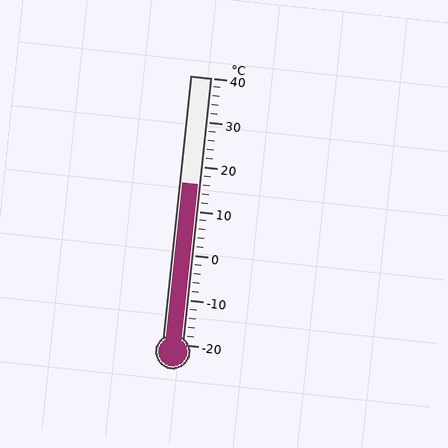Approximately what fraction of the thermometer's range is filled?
The thermometer is filled to approximately 60% of its range.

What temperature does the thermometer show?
The thermometer shows approximately 16°C.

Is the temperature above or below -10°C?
The temperature is above -10°C.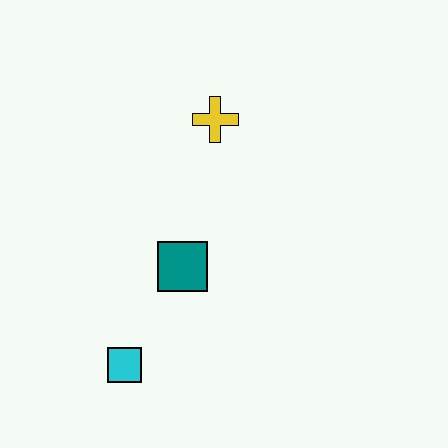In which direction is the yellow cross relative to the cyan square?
The yellow cross is above the cyan square.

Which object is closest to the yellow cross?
The teal square is closest to the yellow cross.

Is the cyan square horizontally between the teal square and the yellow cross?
No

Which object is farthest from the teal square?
The yellow cross is farthest from the teal square.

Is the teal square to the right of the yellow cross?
No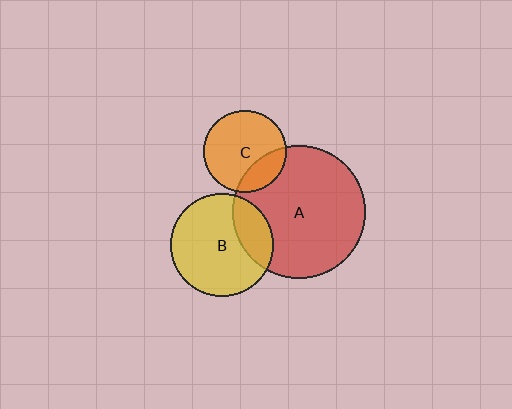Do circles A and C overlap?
Yes.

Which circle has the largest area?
Circle A (red).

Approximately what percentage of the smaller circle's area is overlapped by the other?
Approximately 25%.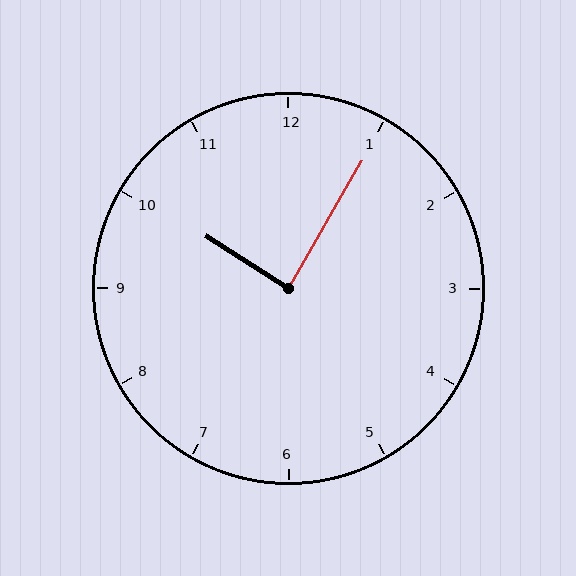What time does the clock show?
10:05.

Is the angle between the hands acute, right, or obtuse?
It is right.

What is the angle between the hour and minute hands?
Approximately 88 degrees.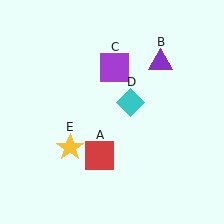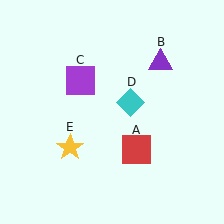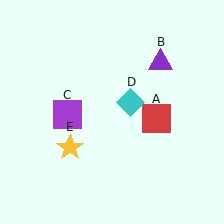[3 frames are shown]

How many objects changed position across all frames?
2 objects changed position: red square (object A), purple square (object C).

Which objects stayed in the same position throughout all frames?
Purple triangle (object B) and cyan diamond (object D) and yellow star (object E) remained stationary.